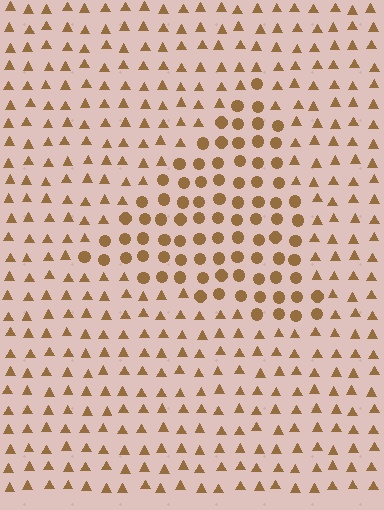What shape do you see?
I see a triangle.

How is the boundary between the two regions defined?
The boundary is defined by a change in element shape: circles inside vs. triangles outside. All elements share the same color and spacing.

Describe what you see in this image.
The image is filled with small brown elements arranged in a uniform grid. A triangle-shaped region contains circles, while the surrounding area contains triangles. The boundary is defined purely by the change in element shape.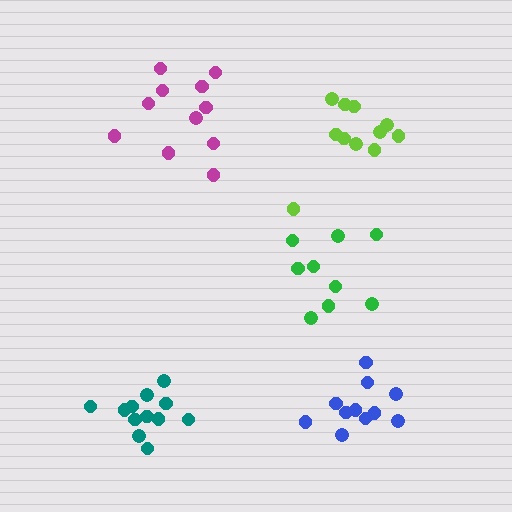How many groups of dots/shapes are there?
There are 5 groups.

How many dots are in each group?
Group 1: 9 dots, Group 2: 11 dots, Group 3: 11 dots, Group 4: 11 dots, Group 5: 12 dots (54 total).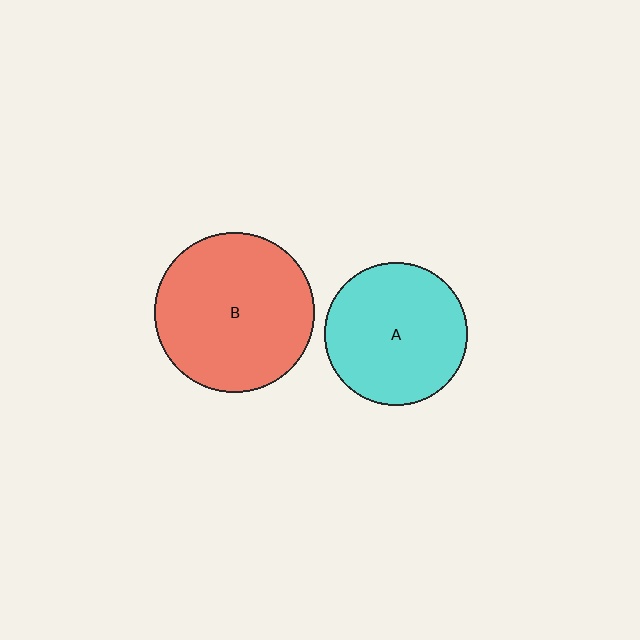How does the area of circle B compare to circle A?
Approximately 1.2 times.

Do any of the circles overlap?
No, none of the circles overlap.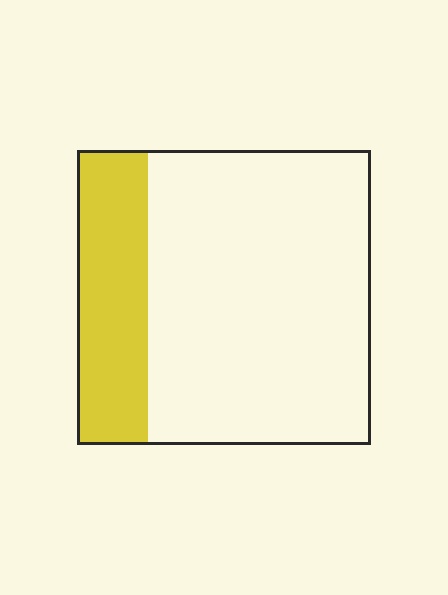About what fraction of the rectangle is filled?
About one quarter (1/4).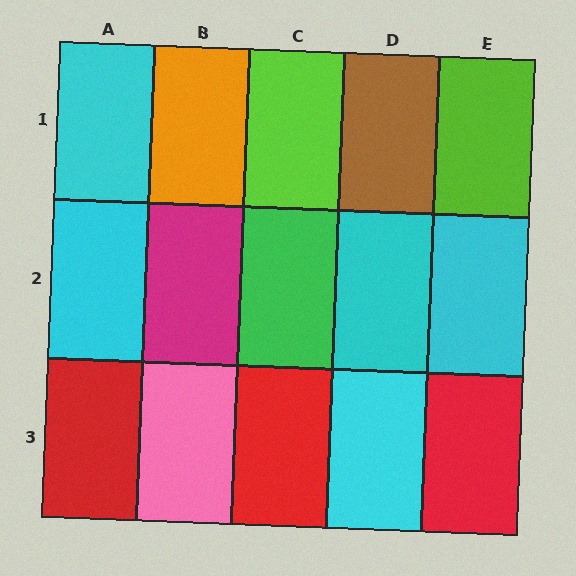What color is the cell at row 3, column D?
Cyan.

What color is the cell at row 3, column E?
Red.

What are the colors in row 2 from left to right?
Cyan, magenta, green, cyan, cyan.